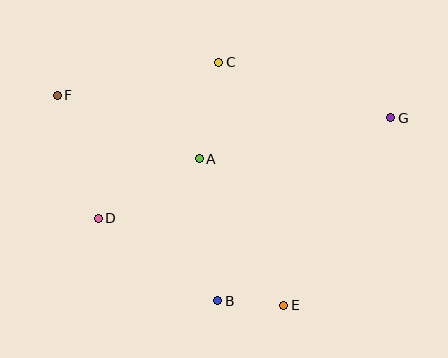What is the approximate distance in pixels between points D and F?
The distance between D and F is approximately 130 pixels.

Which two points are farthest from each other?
Points F and G are farthest from each other.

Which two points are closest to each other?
Points B and E are closest to each other.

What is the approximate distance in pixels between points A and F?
The distance between A and F is approximately 156 pixels.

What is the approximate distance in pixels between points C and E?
The distance between C and E is approximately 251 pixels.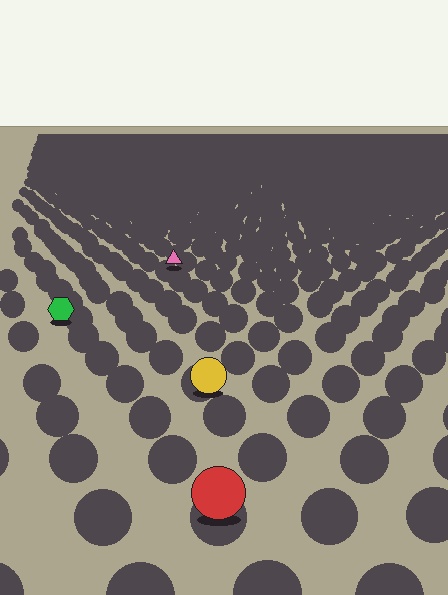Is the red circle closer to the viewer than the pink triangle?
Yes. The red circle is closer — you can tell from the texture gradient: the ground texture is coarser near it.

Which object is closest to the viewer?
The red circle is closest. The texture marks near it are larger and more spread out.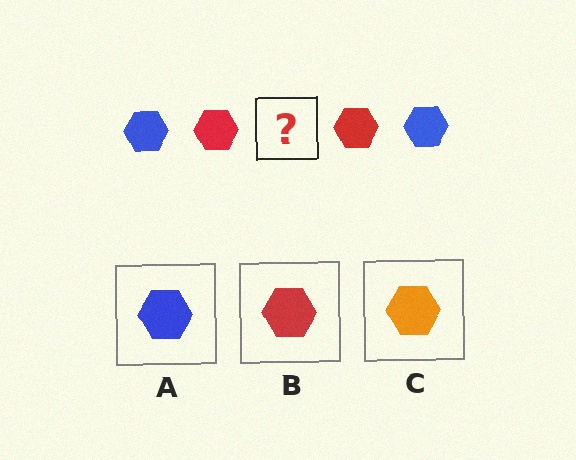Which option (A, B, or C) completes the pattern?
A.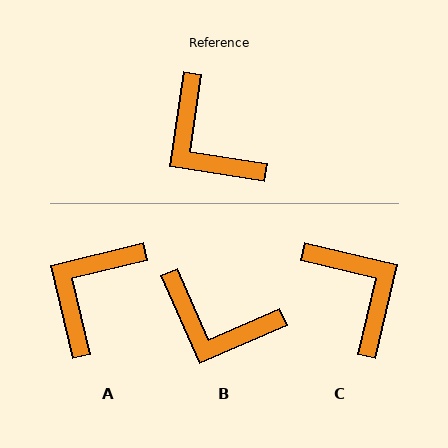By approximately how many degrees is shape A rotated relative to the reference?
Approximately 68 degrees clockwise.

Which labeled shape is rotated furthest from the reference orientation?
C, about 175 degrees away.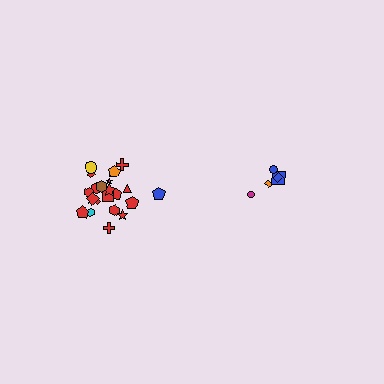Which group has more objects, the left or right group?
The left group.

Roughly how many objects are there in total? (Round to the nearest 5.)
Roughly 25 objects in total.